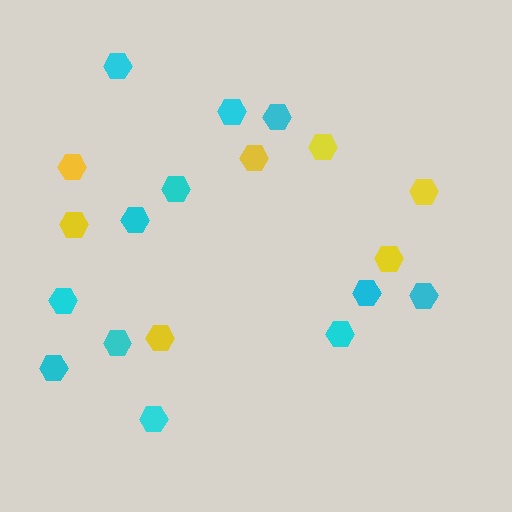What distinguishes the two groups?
There are 2 groups: one group of yellow hexagons (7) and one group of cyan hexagons (12).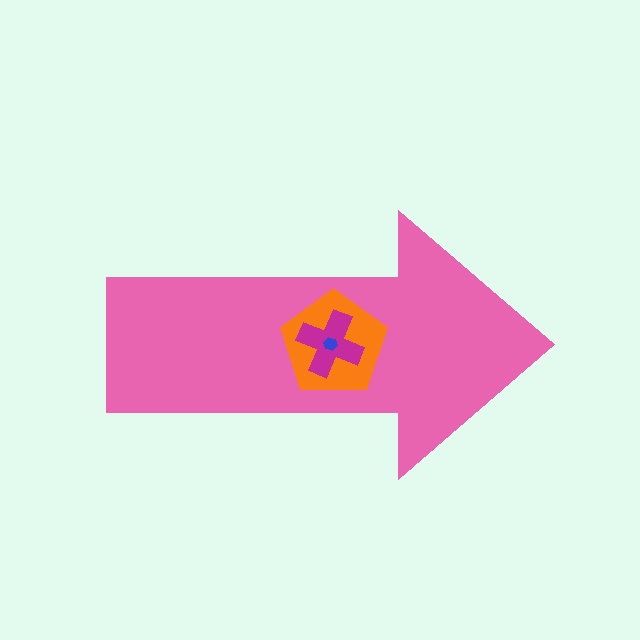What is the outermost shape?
The pink arrow.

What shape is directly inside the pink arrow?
The orange pentagon.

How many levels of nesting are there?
4.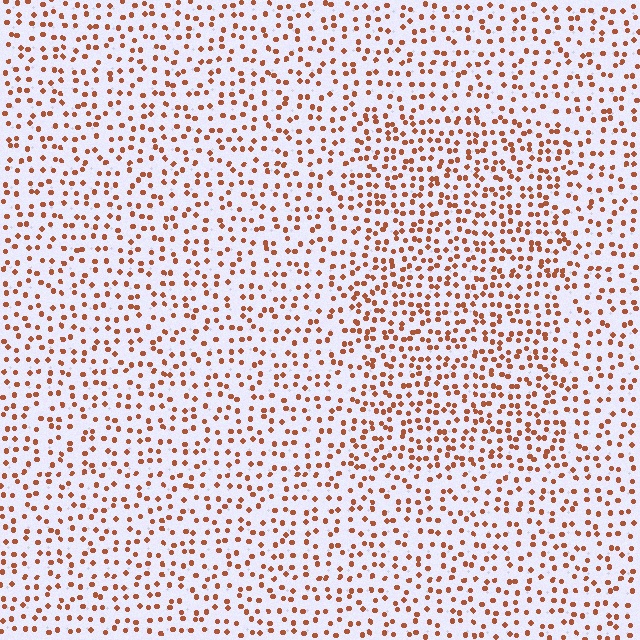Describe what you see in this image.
The image contains small brown elements arranged at two different densities. A rectangle-shaped region is visible where the elements are more densely packed than the surrounding area.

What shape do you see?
I see a rectangle.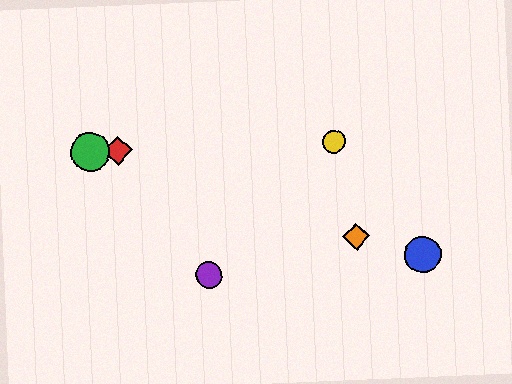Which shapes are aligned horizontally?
The red diamond, the green circle, the yellow circle are aligned horizontally.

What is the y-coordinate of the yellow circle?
The yellow circle is at y≈141.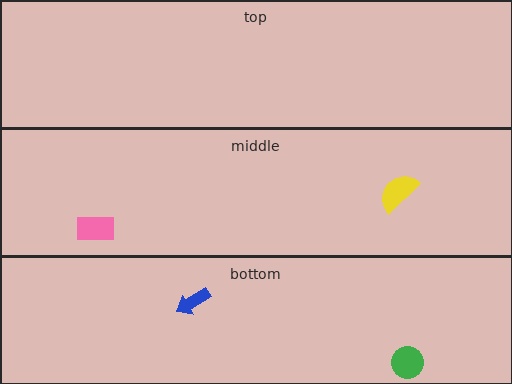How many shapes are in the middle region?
2.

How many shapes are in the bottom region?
2.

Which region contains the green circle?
The bottom region.